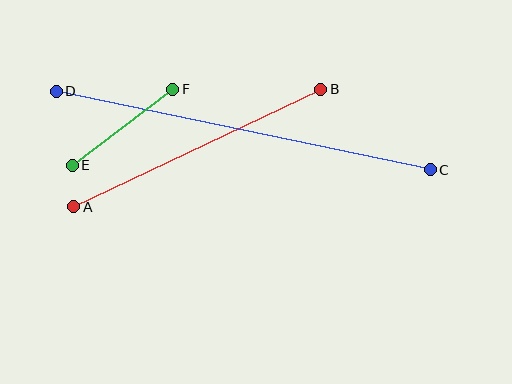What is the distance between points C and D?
The distance is approximately 382 pixels.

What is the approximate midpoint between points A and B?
The midpoint is at approximately (197, 148) pixels.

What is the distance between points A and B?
The distance is approximately 274 pixels.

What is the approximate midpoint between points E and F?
The midpoint is at approximately (123, 127) pixels.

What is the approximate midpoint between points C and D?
The midpoint is at approximately (243, 130) pixels.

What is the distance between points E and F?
The distance is approximately 126 pixels.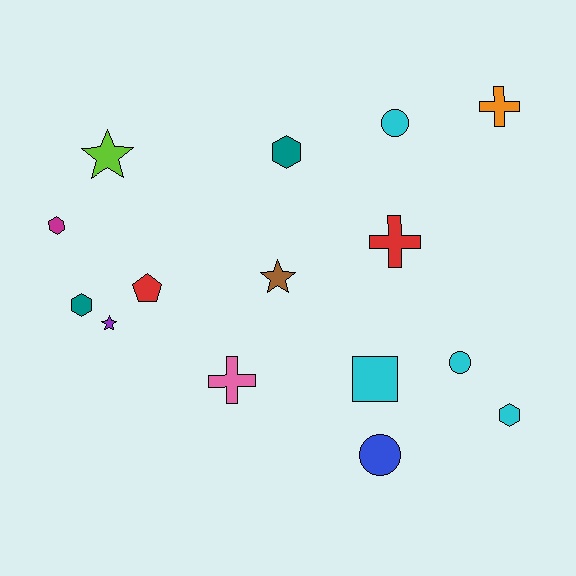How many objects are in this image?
There are 15 objects.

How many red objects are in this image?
There are 2 red objects.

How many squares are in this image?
There is 1 square.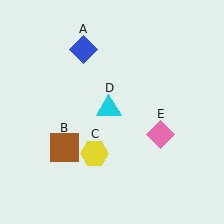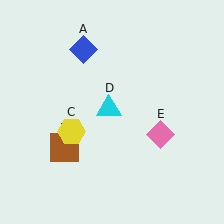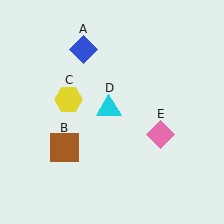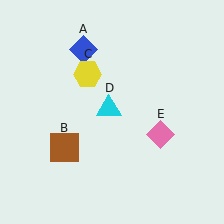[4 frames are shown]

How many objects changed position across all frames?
1 object changed position: yellow hexagon (object C).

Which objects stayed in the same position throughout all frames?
Blue diamond (object A) and brown square (object B) and cyan triangle (object D) and pink diamond (object E) remained stationary.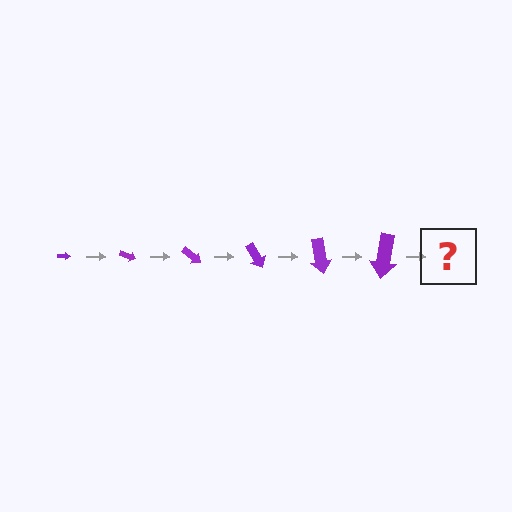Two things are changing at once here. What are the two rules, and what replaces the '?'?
The two rules are that the arrow grows larger each step and it rotates 20 degrees each step. The '?' should be an arrow, larger than the previous one and rotated 120 degrees from the start.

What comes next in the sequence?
The next element should be an arrow, larger than the previous one and rotated 120 degrees from the start.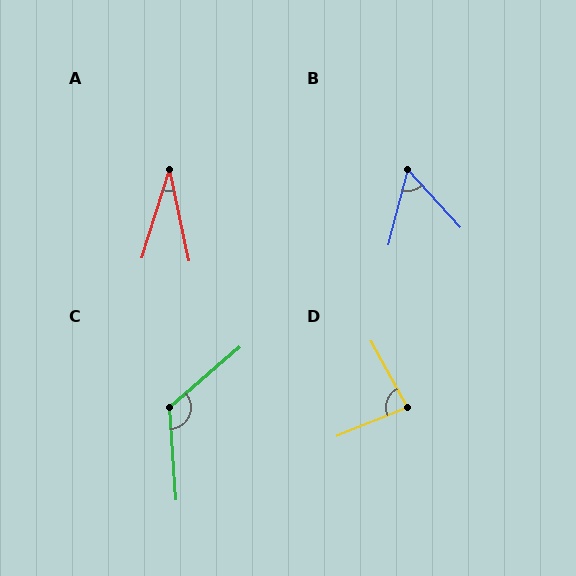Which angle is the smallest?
A, at approximately 29 degrees.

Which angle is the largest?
C, at approximately 127 degrees.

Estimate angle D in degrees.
Approximately 84 degrees.